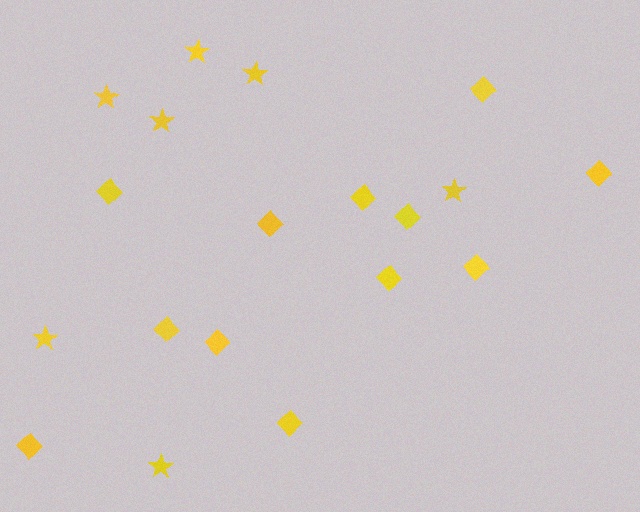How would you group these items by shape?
There are 2 groups: one group of stars (7) and one group of diamonds (12).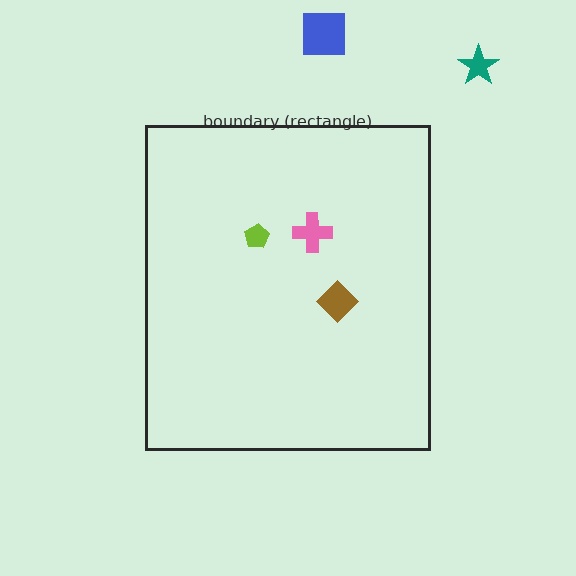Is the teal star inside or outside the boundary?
Outside.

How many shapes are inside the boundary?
3 inside, 2 outside.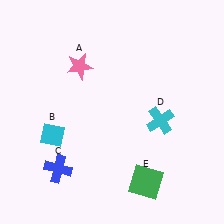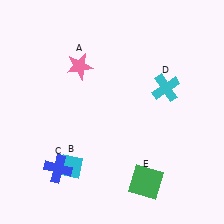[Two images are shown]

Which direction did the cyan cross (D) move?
The cyan cross (D) moved up.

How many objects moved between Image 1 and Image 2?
2 objects moved between the two images.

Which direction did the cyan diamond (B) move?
The cyan diamond (B) moved down.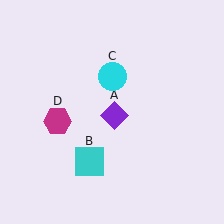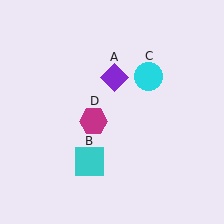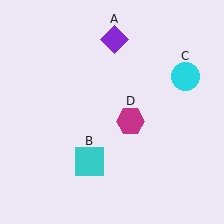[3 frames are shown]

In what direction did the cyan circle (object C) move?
The cyan circle (object C) moved right.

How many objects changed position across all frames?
3 objects changed position: purple diamond (object A), cyan circle (object C), magenta hexagon (object D).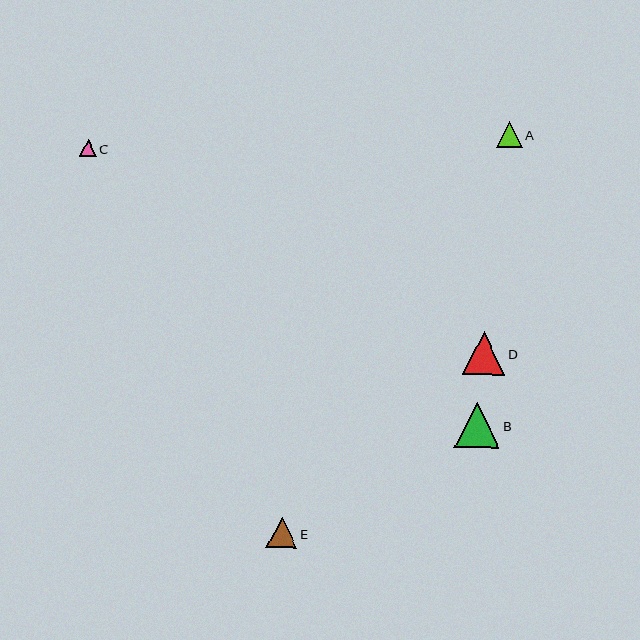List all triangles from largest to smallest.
From largest to smallest: B, D, E, A, C.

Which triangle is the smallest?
Triangle C is the smallest with a size of approximately 17 pixels.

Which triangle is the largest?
Triangle B is the largest with a size of approximately 45 pixels.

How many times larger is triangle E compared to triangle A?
Triangle E is approximately 1.2 times the size of triangle A.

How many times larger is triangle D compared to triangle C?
Triangle D is approximately 2.6 times the size of triangle C.